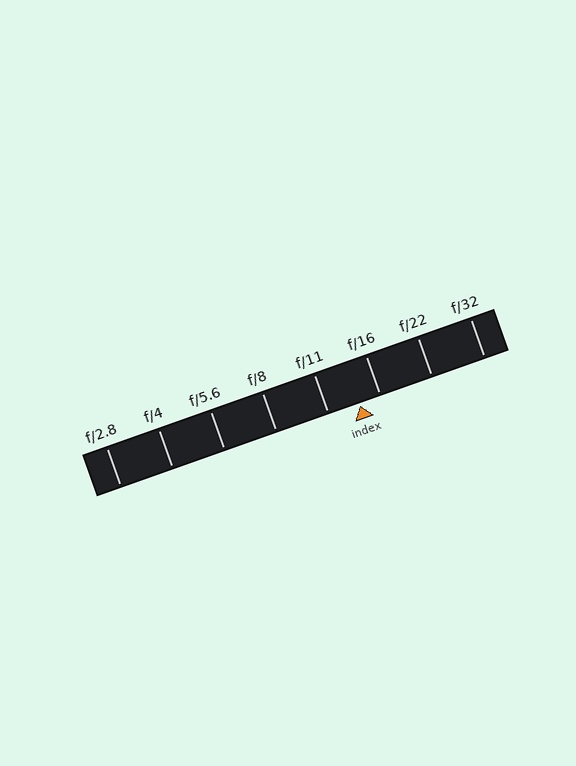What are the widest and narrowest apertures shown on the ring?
The widest aperture shown is f/2.8 and the narrowest is f/32.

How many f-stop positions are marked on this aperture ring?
There are 8 f-stop positions marked.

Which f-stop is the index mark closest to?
The index mark is closest to f/16.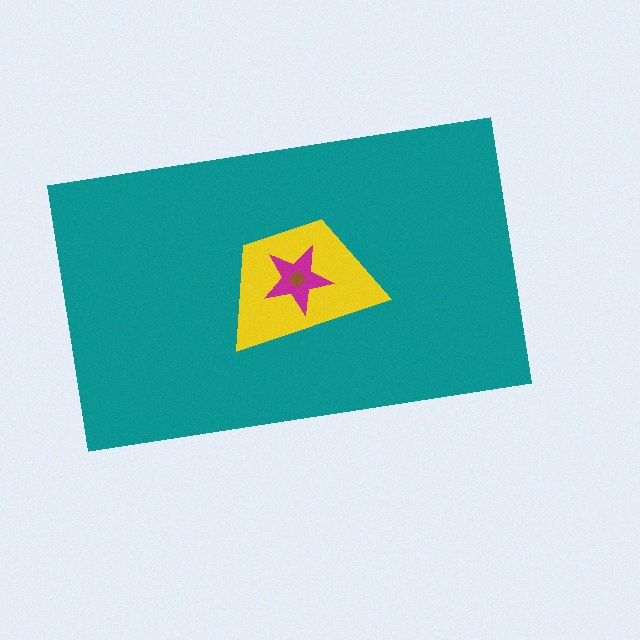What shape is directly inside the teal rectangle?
The yellow trapezoid.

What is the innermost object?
The brown diamond.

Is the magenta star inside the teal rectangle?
Yes.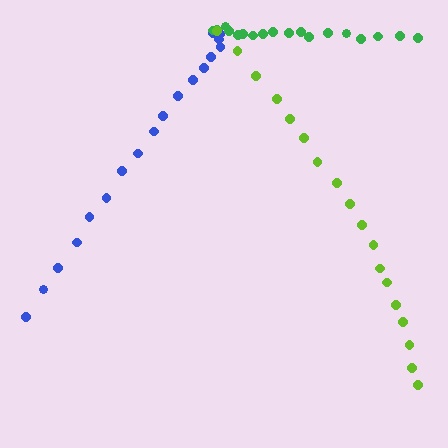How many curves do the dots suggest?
There are 3 distinct paths.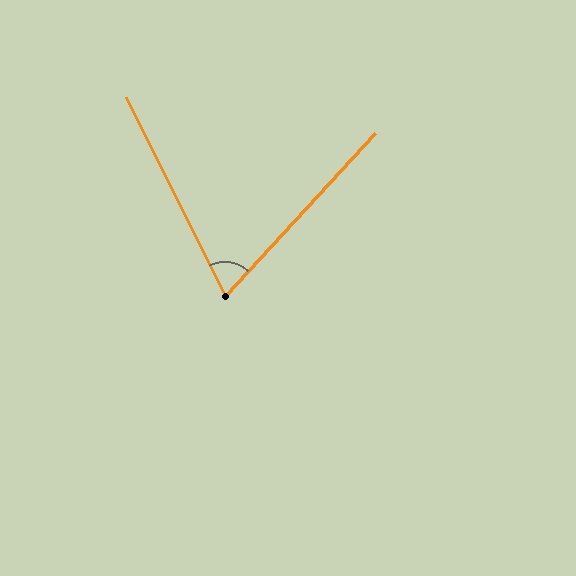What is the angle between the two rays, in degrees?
Approximately 69 degrees.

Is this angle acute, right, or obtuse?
It is acute.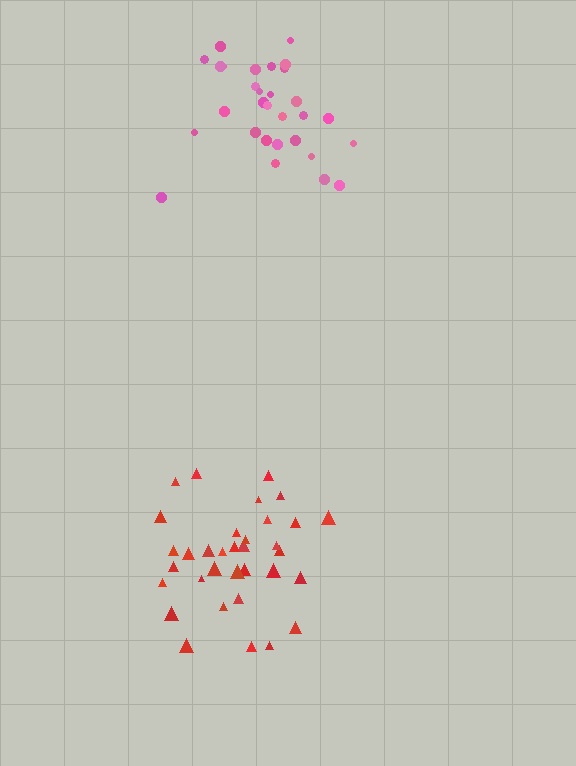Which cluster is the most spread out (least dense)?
Red.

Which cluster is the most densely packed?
Pink.